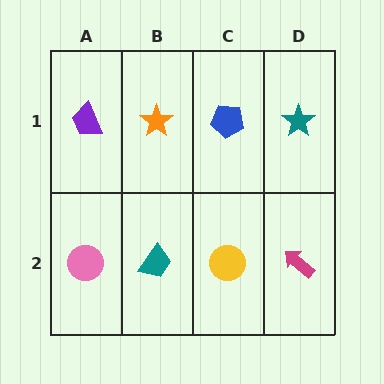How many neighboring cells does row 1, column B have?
3.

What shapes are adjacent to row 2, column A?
A purple trapezoid (row 1, column A), a teal trapezoid (row 2, column B).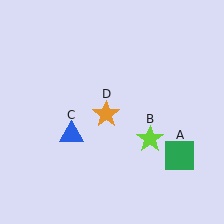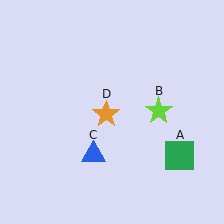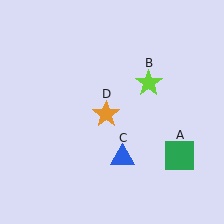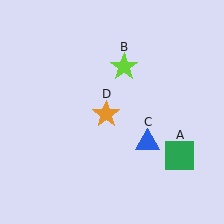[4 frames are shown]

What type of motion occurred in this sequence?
The lime star (object B), blue triangle (object C) rotated counterclockwise around the center of the scene.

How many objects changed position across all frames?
2 objects changed position: lime star (object B), blue triangle (object C).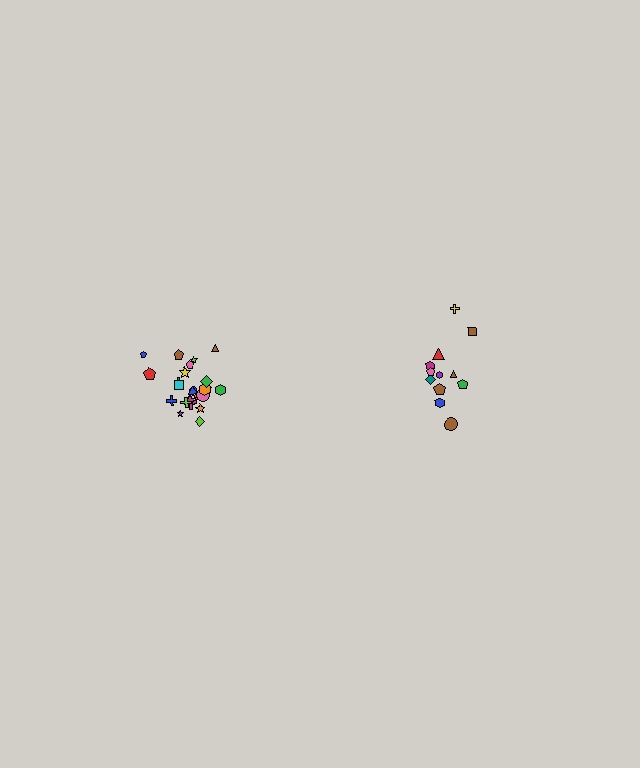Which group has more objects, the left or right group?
The left group.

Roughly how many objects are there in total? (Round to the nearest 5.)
Roughly 35 objects in total.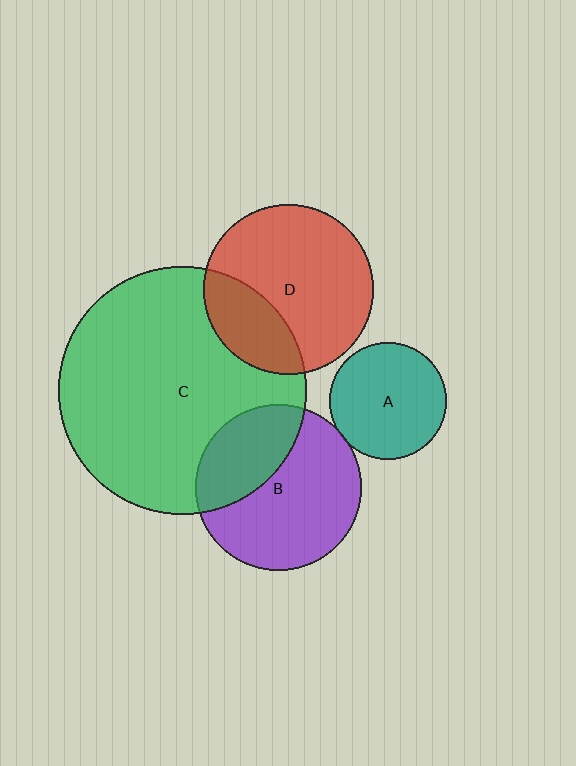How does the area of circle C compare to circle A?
Approximately 4.5 times.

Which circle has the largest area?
Circle C (green).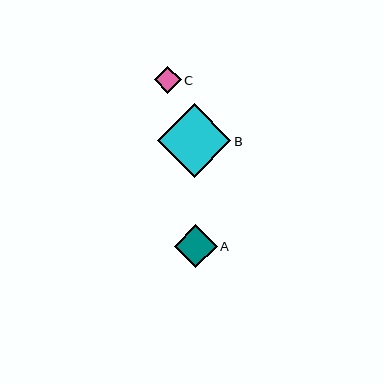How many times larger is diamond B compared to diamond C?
Diamond B is approximately 2.7 times the size of diamond C.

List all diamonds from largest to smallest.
From largest to smallest: B, A, C.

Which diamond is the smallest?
Diamond C is the smallest with a size of approximately 27 pixels.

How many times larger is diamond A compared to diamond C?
Diamond A is approximately 1.6 times the size of diamond C.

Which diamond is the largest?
Diamond B is the largest with a size of approximately 74 pixels.